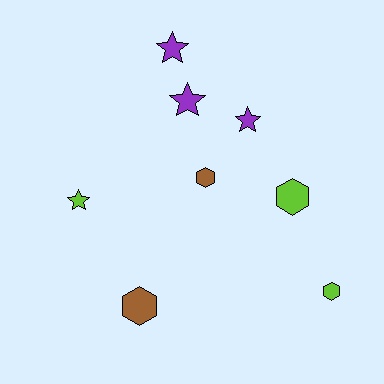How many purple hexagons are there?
There are no purple hexagons.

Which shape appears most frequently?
Hexagon, with 4 objects.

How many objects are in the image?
There are 8 objects.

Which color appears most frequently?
Purple, with 3 objects.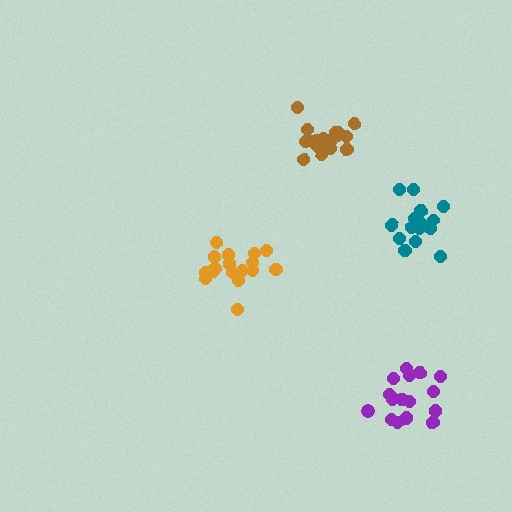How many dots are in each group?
Group 1: 17 dots, Group 2: 17 dots, Group 3: 18 dots, Group 4: 16 dots (68 total).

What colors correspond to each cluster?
The clusters are colored: orange, purple, brown, teal.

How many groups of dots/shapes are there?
There are 4 groups.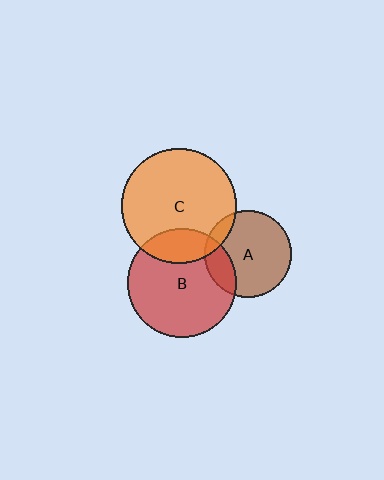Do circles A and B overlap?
Yes.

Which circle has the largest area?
Circle C (orange).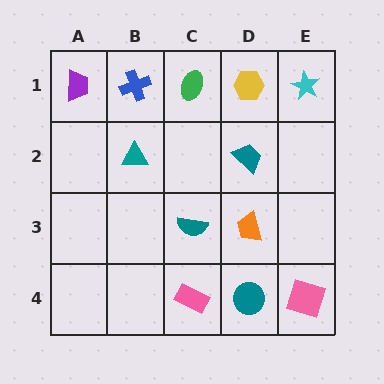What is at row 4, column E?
A pink square.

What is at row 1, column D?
A yellow hexagon.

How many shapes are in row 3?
2 shapes.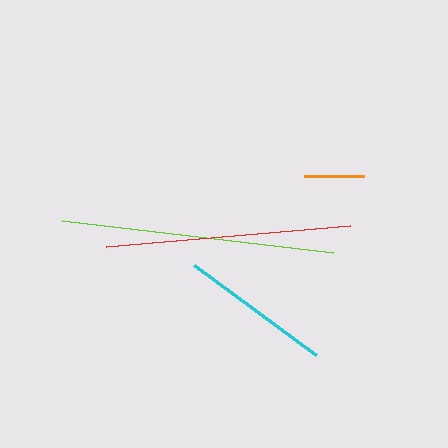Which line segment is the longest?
The lime line is the longest at approximately 273 pixels.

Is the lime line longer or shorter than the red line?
The lime line is longer than the red line.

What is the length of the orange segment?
The orange segment is approximately 60 pixels long.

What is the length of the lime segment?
The lime segment is approximately 273 pixels long.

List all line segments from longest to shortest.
From longest to shortest: lime, red, cyan, orange.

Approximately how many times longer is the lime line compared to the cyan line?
The lime line is approximately 1.8 times the length of the cyan line.